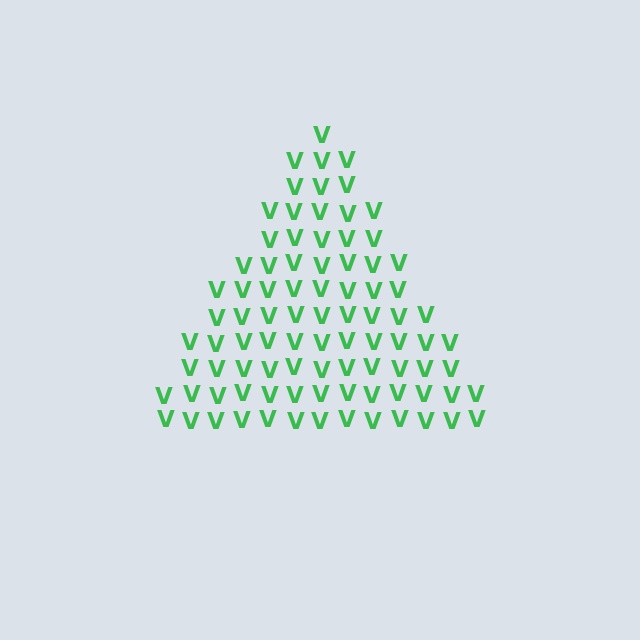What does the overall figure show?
The overall figure shows a triangle.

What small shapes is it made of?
It is made of small letter V's.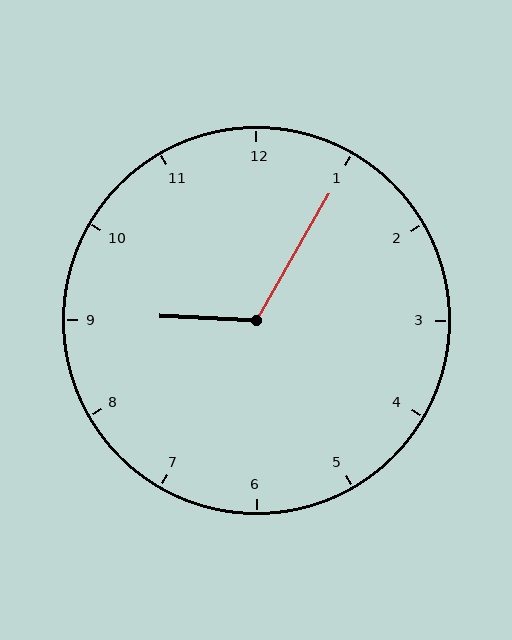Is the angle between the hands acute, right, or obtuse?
It is obtuse.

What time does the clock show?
9:05.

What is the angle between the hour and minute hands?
Approximately 118 degrees.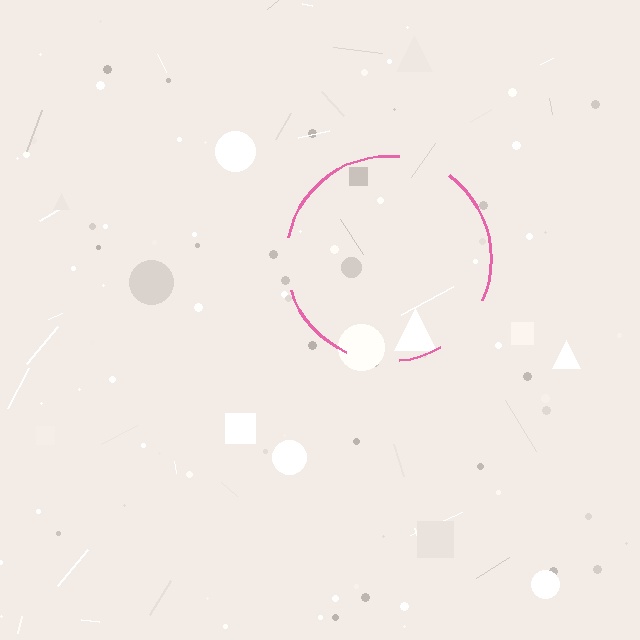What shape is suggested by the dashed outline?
The dashed outline suggests a circle.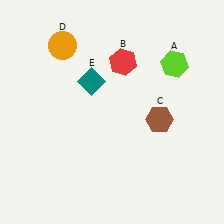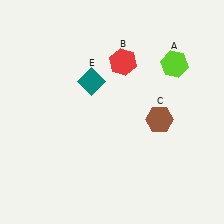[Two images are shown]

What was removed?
The orange circle (D) was removed in Image 2.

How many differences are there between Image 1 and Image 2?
There is 1 difference between the two images.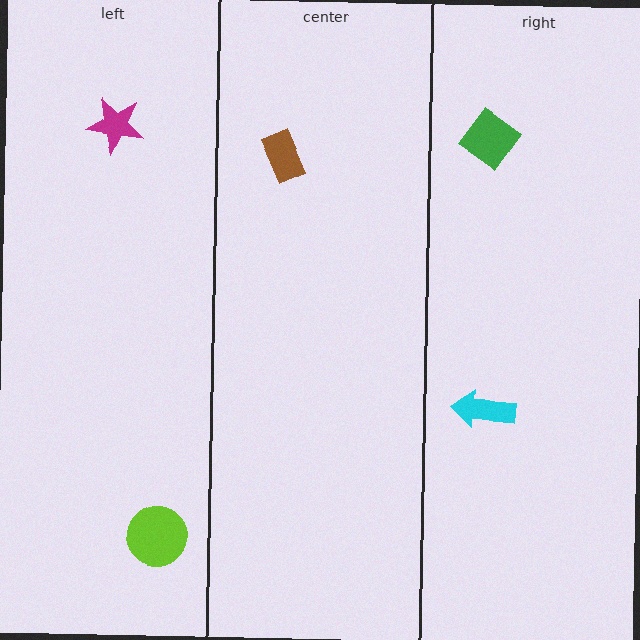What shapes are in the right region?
The green diamond, the cyan arrow.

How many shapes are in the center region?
1.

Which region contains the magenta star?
The left region.